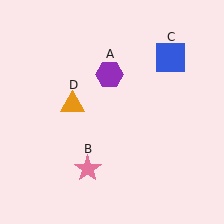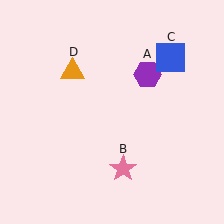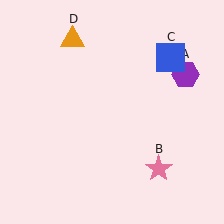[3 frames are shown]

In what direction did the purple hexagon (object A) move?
The purple hexagon (object A) moved right.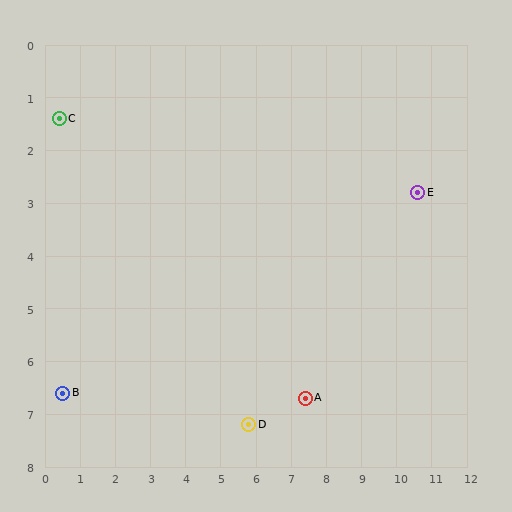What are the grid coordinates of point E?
Point E is at approximately (10.6, 2.8).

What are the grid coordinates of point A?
Point A is at approximately (7.4, 6.7).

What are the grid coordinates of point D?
Point D is at approximately (5.8, 7.2).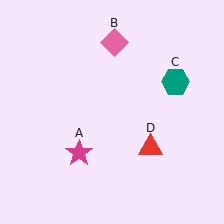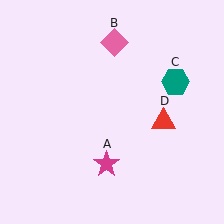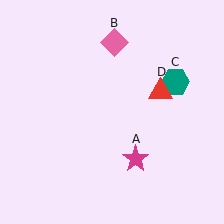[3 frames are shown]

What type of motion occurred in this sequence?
The magenta star (object A), red triangle (object D) rotated counterclockwise around the center of the scene.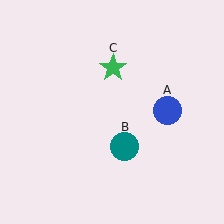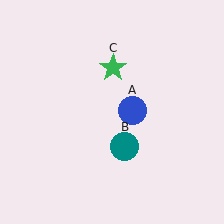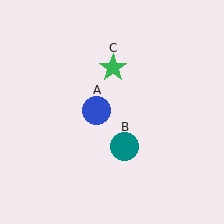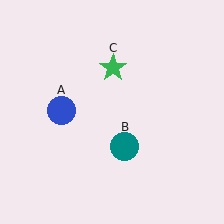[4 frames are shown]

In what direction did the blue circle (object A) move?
The blue circle (object A) moved left.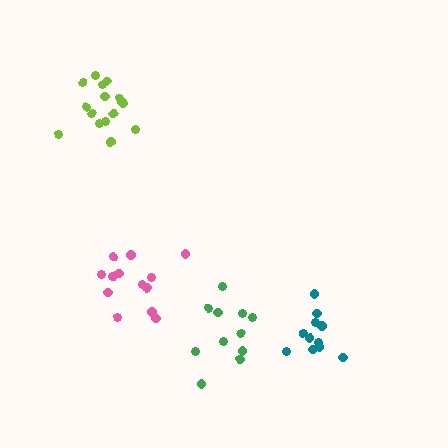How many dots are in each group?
Group 1: 16 dots, Group 2: 11 dots, Group 3: 14 dots, Group 4: 11 dots (52 total).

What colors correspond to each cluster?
The clusters are colored: lime, green, pink, teal.